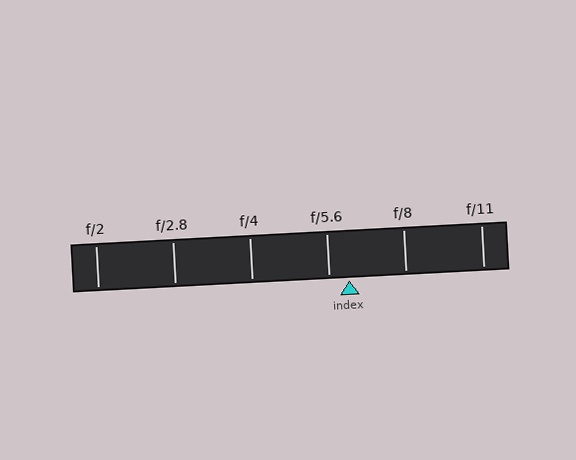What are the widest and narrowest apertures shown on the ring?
The widest aperture shown is f/2 and the narrowest is f/11.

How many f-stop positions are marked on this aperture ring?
There are 6 f-stop positions marked.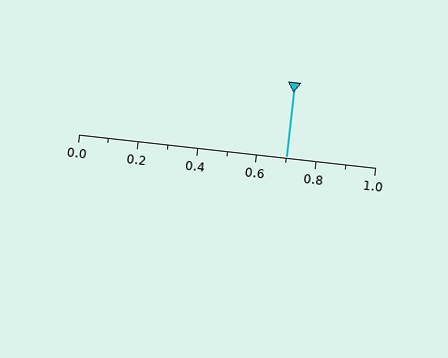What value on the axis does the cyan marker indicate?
The marker indicates approximately 0.7.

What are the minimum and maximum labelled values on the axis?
The axis runs from 0.0 to 1.0.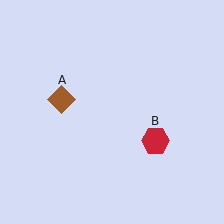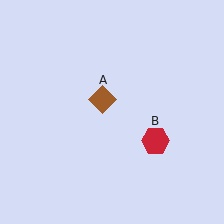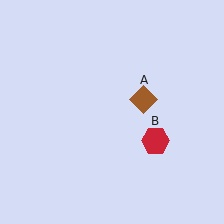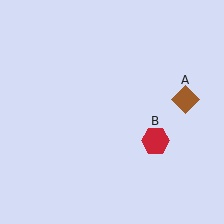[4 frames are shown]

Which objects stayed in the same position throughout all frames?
Red hexagon (object B) remained stationary.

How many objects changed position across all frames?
1 object changed position: brown diamond (object A).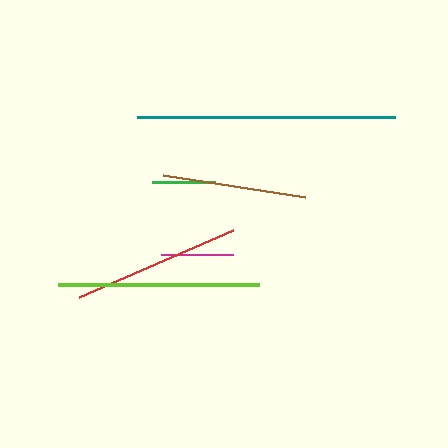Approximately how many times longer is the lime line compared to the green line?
The lime line is approximately 3.2 times the length of the green line.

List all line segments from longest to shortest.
From longest to shortest: teal, lime, red, brown, magenta, green.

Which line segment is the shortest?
The green line is the shortest at approximately 63 pixels.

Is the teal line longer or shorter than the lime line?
The teal line is longer than the lime line.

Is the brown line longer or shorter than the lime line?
The lime line is longer than the brown line.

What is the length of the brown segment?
The brown segment is approximately 144 pixels long.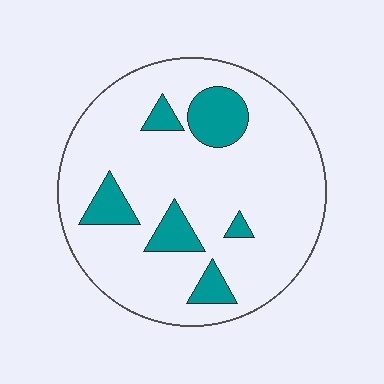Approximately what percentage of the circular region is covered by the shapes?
Approximately 15%.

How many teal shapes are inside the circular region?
6.